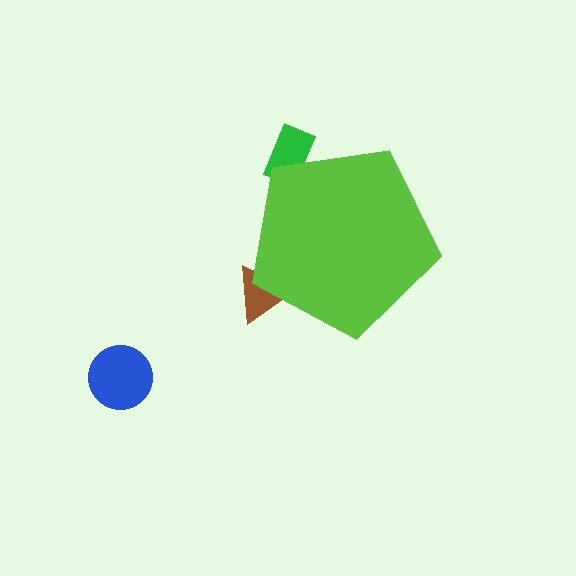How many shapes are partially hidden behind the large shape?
2 shapes are partially hidden.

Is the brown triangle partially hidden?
Yes, the brown triangle is partially hidden behind the lime pentagon.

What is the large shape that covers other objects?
A lime pentagon.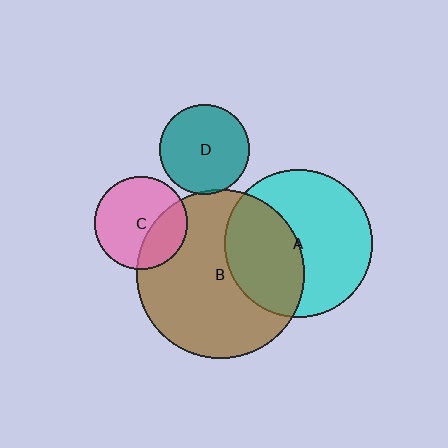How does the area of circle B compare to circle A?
Approximately 1.3 times.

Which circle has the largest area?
Circle B (brown).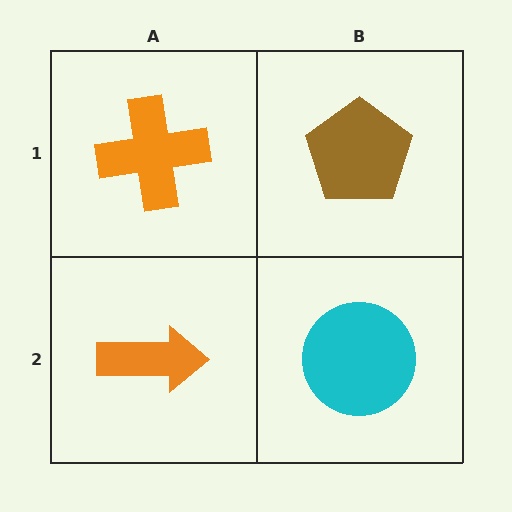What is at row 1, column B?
A brown pentagon.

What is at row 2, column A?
An orange arrow.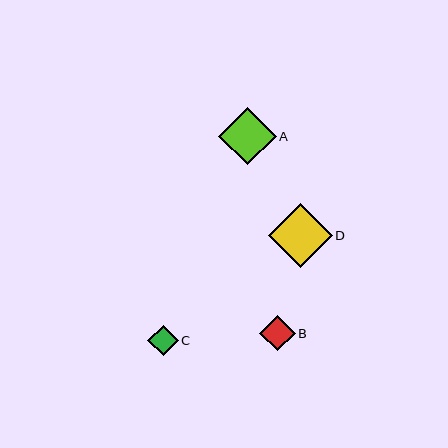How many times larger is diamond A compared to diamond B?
Diamond A is approximately 1.6 times the size of diamond B.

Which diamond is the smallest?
Diamond C is the smallest with a size of approximately 30 pixels.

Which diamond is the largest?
Diamond D is the largest with a size of approximately 64 pixels.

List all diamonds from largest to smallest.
From largest to smallest: D, A, B, C.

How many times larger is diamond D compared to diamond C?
Diamond D is approximately 2.1 times the size of diamond C.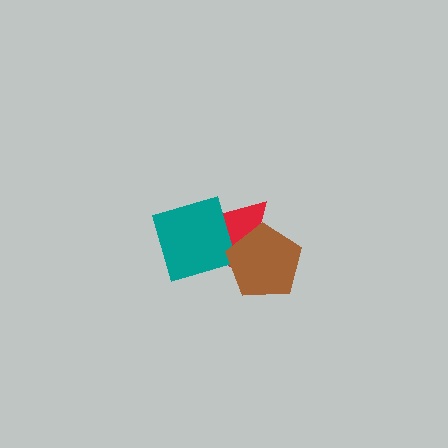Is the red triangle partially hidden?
Yes, it is partially covered by another shape.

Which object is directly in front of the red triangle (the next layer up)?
The teal square is directly in front of the red triangle.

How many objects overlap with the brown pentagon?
1 object overlaps with the brown pentagon.